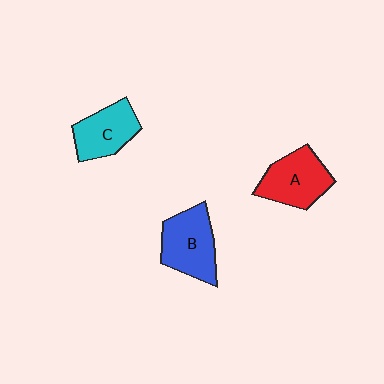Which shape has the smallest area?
Shape C (cyan).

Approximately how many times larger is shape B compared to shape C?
Approximately 1.2 times.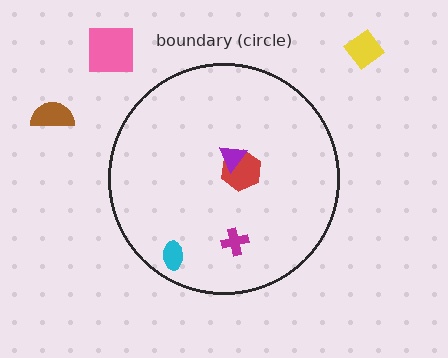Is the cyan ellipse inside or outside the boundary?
Inside.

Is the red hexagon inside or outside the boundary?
Inside.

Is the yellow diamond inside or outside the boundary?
Outside.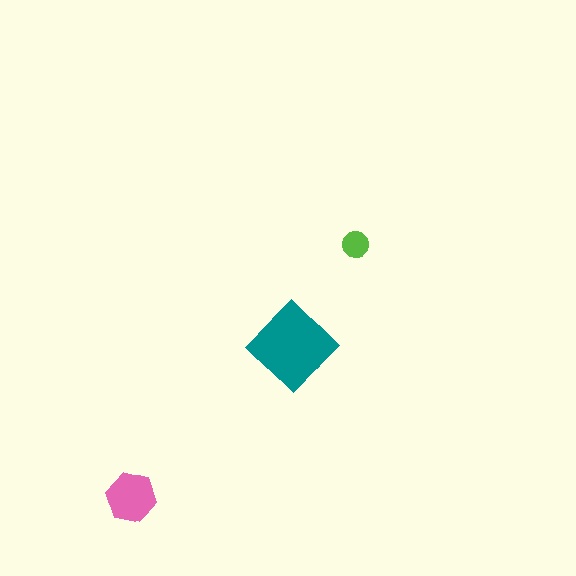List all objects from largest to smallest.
The teal diamond, the pink hexagon, the lime circle.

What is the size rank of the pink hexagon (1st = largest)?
2nd.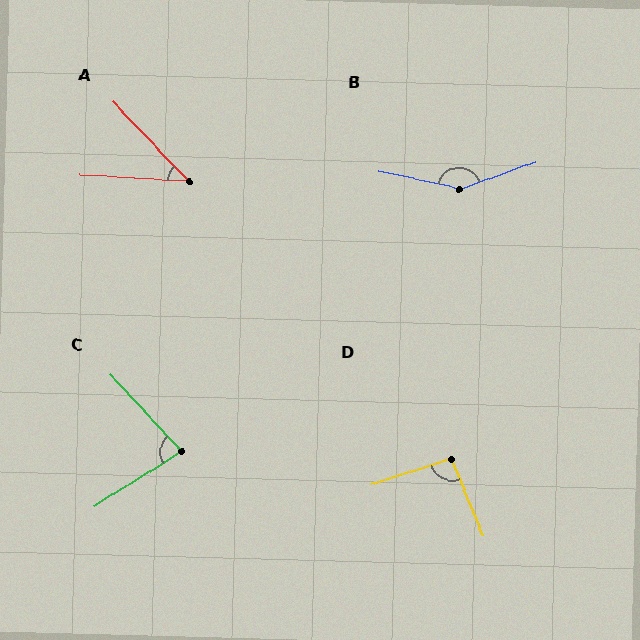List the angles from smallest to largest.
A (43°), C (79°), D (94°), B (148°).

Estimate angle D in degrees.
Approximately 94 degrees.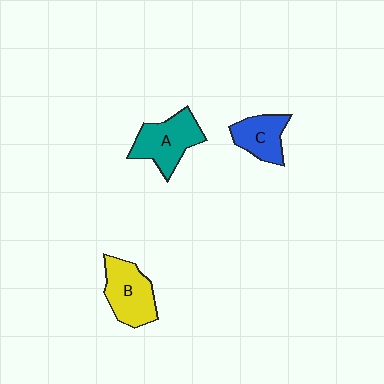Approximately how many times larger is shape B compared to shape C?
Approximately 1.3 times.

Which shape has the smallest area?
Shape C (blue).